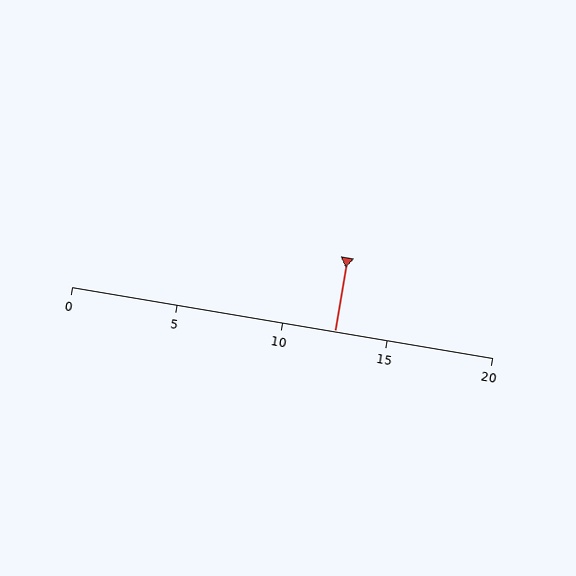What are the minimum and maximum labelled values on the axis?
The axis runs from 0 to 20.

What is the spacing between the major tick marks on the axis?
The major ticks are spaced 5 apart.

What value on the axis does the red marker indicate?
The marker indicates approximately 12.5.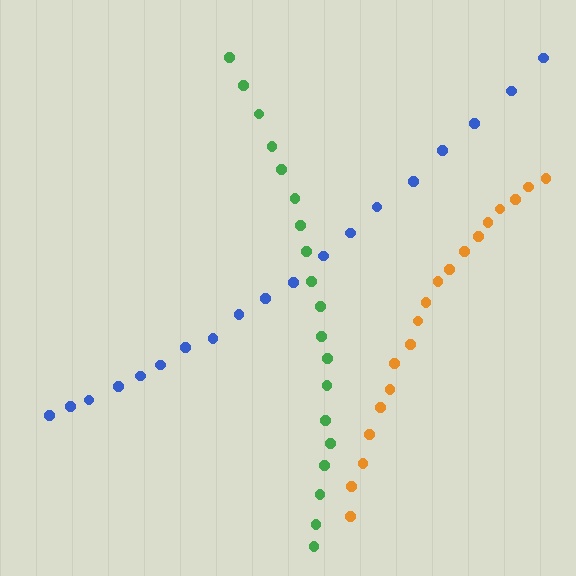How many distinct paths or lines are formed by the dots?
There are 3 distinct paths.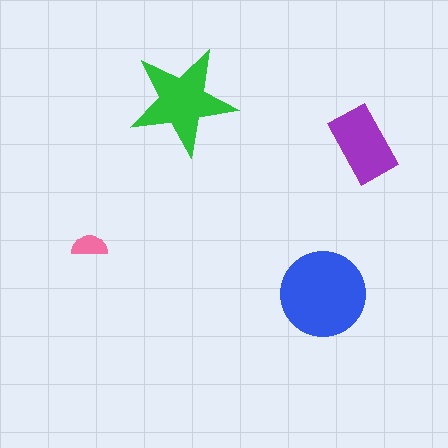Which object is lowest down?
The blue circle is bottommost.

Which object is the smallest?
The pink semicircle.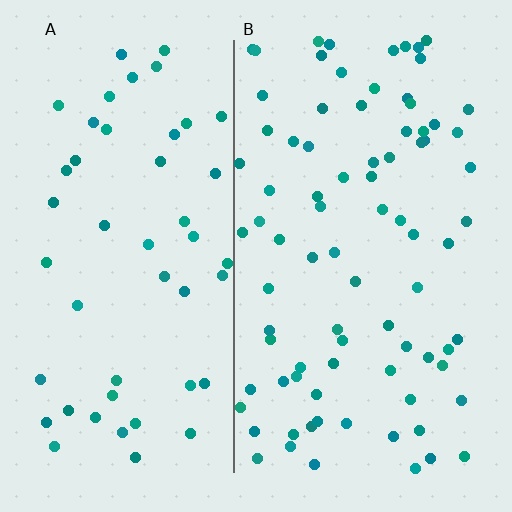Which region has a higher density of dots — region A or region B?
B (the right).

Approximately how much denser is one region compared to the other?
Approximately 1.7× — region B over region A.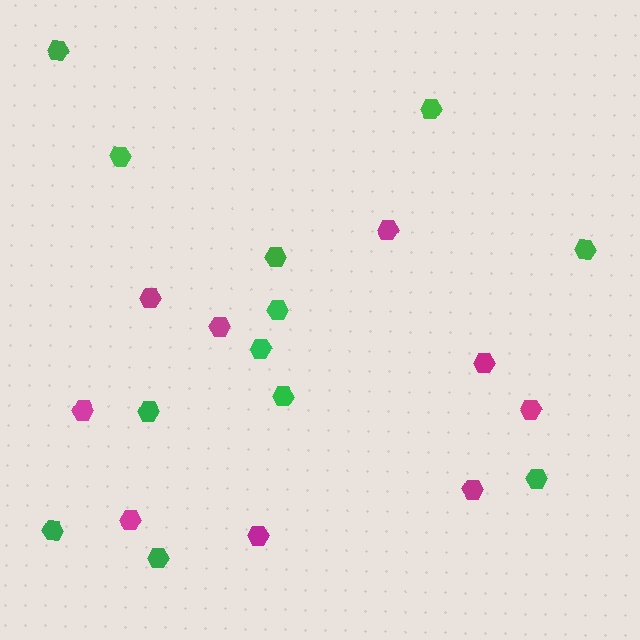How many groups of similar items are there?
There are 2 groups: one group of magenta hexagons (9) and one group of green hexagons (12).